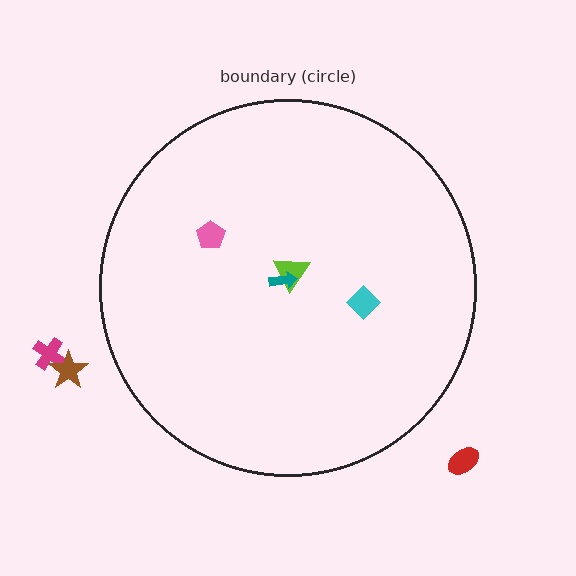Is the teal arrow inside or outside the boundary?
Inside.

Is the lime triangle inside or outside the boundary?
Inside.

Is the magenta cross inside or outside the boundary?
Outside.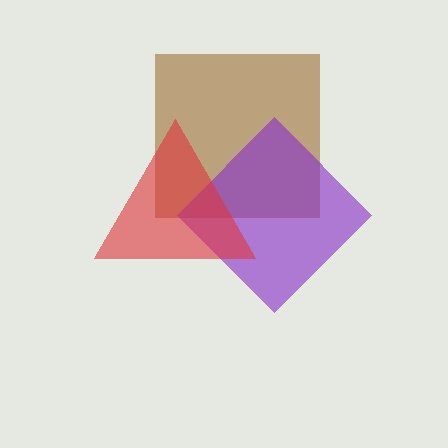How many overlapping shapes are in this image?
There are 3 overlapping shapes in the image.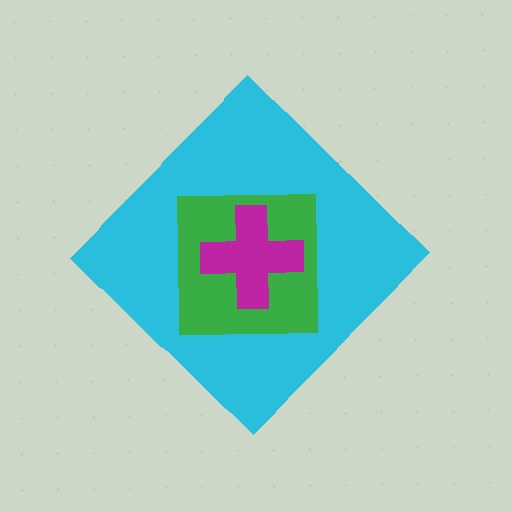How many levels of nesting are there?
3.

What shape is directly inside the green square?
The magenta cross.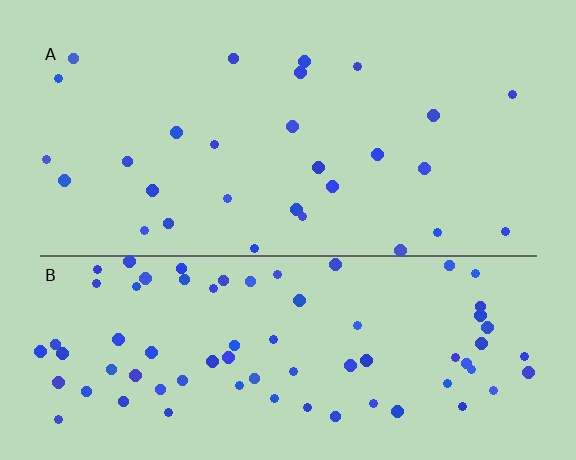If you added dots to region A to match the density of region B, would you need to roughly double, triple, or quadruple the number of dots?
Approximately triple.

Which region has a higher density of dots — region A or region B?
B (the bottom).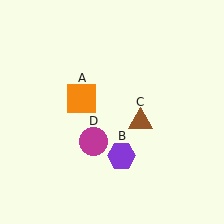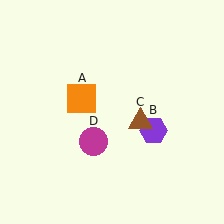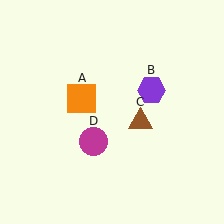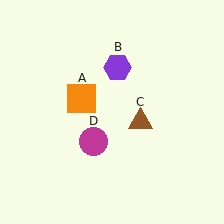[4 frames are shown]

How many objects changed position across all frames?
1 object changed position: purple hexagon (object B).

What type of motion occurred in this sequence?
The purple hexagon (object B) rotated counterclockwise around the center of the scene.